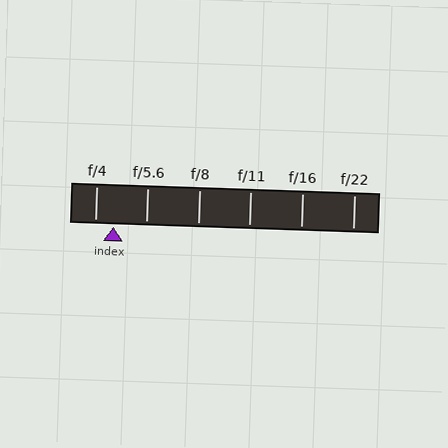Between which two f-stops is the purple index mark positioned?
The index mark is between f/4 and f/5.6.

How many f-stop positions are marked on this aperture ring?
There are 6 f-stop positions marked.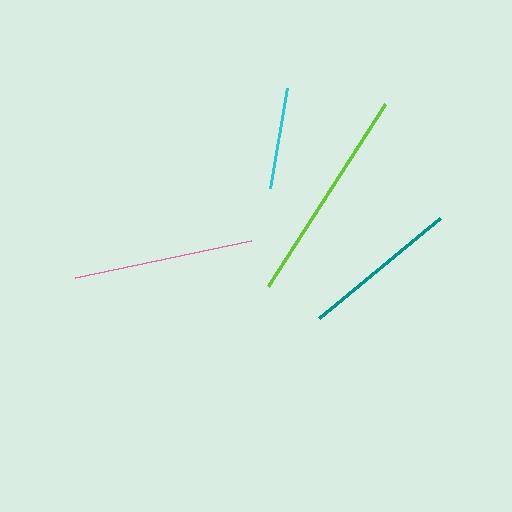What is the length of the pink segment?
The pink segment is approximately 180 pixels long.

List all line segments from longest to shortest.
From longest to shortest: lime, pink, teal, cyan.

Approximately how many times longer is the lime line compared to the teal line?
The lime line is approximately 1.4 times the length of the teal line.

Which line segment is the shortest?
The cyan line is the shortest at approximately 101 pixels.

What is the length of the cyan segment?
The cyan segment is approximately 101 pixels long.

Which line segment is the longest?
The lime line is the longest at approximately 217 pixels.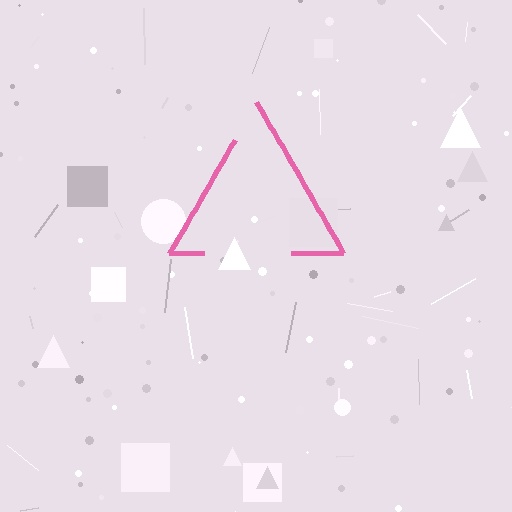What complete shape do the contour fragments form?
The contour fragments form a triangle.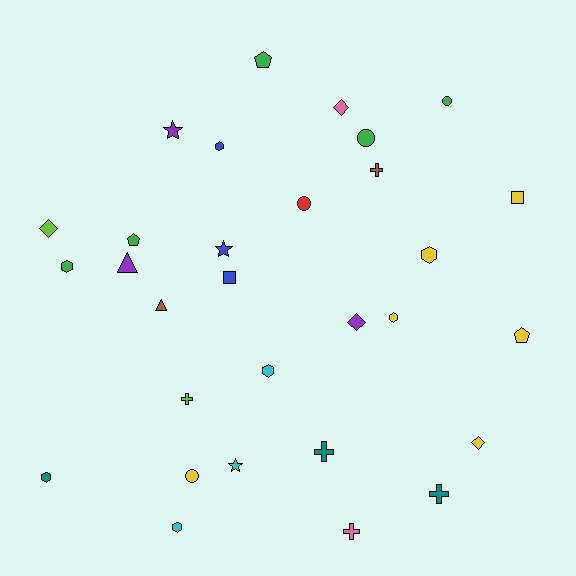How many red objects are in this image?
There is 1 red object.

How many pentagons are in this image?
There are 3 pentagons.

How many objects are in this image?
There are 30 objects.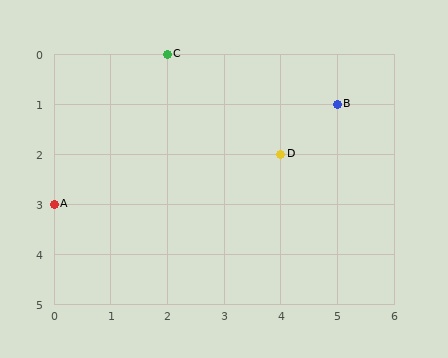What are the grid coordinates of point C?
Point C is at grid coordinates (2, 0).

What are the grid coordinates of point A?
Point A is at grid coordinates (0, 3).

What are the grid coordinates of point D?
Point D is at grid coordinates (4, 2).